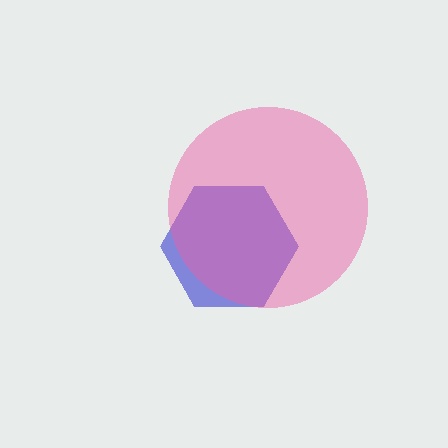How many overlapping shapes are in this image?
There are 2 overlapping shapes in the image.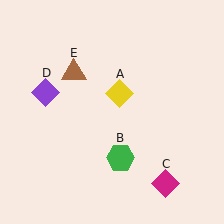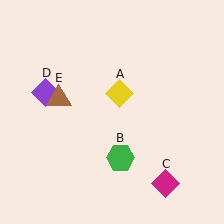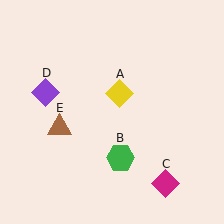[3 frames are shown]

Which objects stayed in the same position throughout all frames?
Yellow diamond (object A) and green hexagon (object B) and magenta diamond (object C) and purple diamond (object D) remained stationary.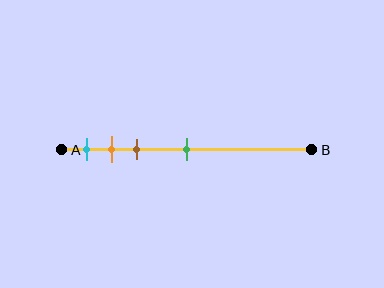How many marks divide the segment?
There are 4 marks dividing the segment.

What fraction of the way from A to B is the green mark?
The green mark is approximately 50% (0.5) of the way from A to B.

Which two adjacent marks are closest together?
The orange and brown marks are the closest adjacent pair.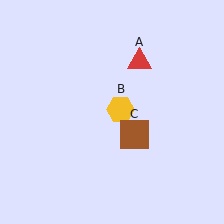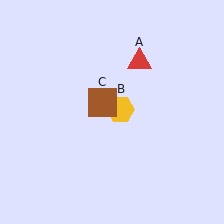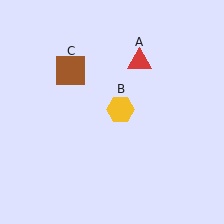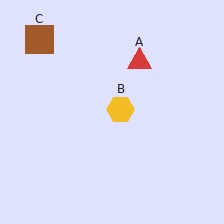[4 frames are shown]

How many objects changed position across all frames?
1 object changed position: brown square (object C).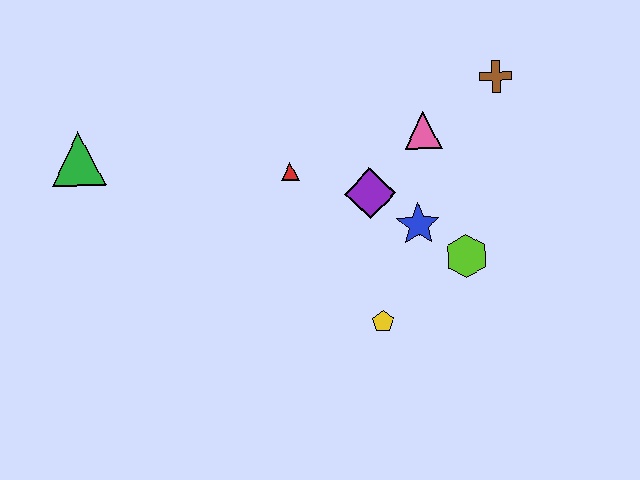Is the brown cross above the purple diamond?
Yes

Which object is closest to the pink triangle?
The purple diamond is closest to the pink triangle.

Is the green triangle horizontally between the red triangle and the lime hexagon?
No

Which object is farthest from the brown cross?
The green triangle is farthest from the brown cross.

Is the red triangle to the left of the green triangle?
No